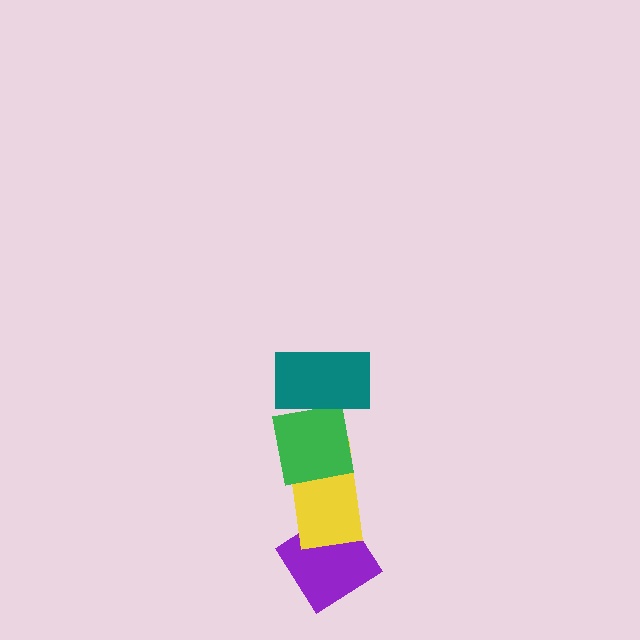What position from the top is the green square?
The green square is 2nd from the top.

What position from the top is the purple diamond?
The purple diamond is 4th from the top.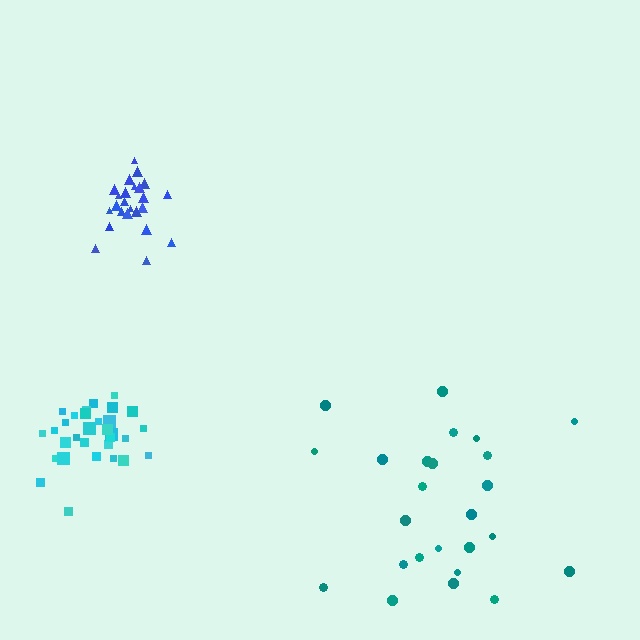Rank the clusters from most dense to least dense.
blue, cyan, teal.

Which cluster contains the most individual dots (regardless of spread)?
Cyan (31).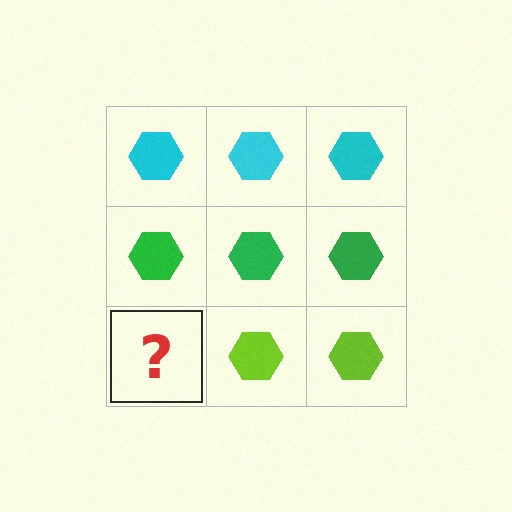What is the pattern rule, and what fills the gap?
The rule is that each row has a consistent color. The gap should be filled with a lime hexagon.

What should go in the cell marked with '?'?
The missing cell should contain a lime hexagon.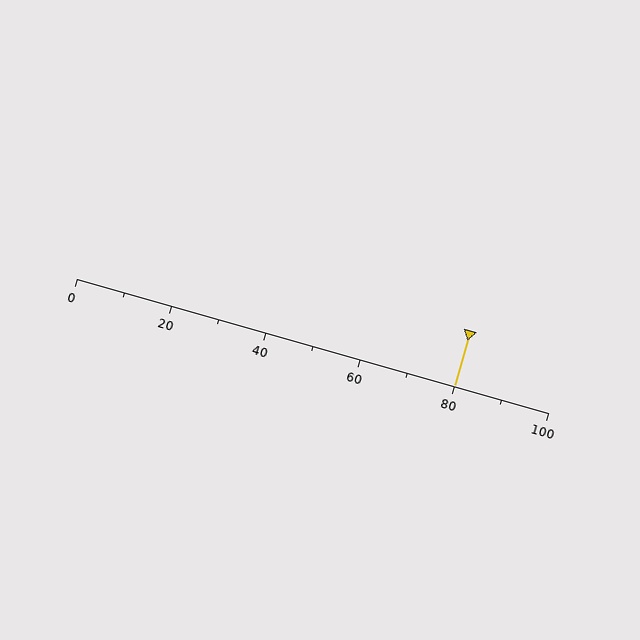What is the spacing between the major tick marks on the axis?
The major ticks are spaced 20 apart.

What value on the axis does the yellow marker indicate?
The marker indicates approximately 80.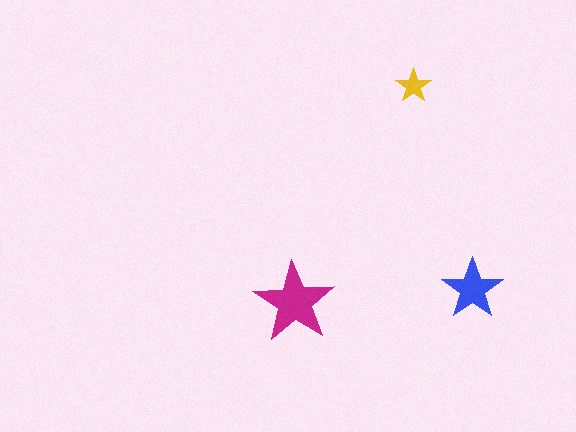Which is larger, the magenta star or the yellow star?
The magenta one.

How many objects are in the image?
There are 3 objects in the image.